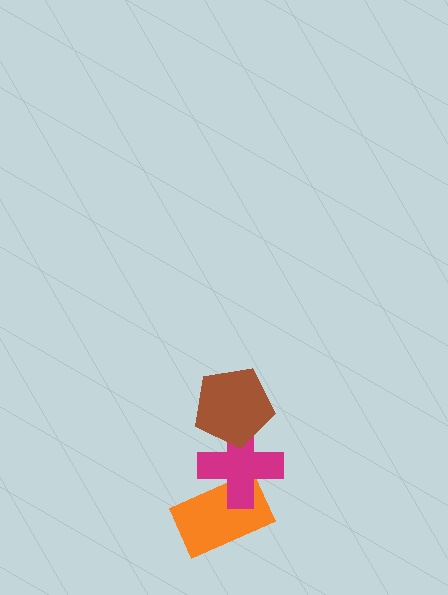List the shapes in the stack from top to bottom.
From top to bottom: the brown pentagon, the magenta cross, the orange rectangle.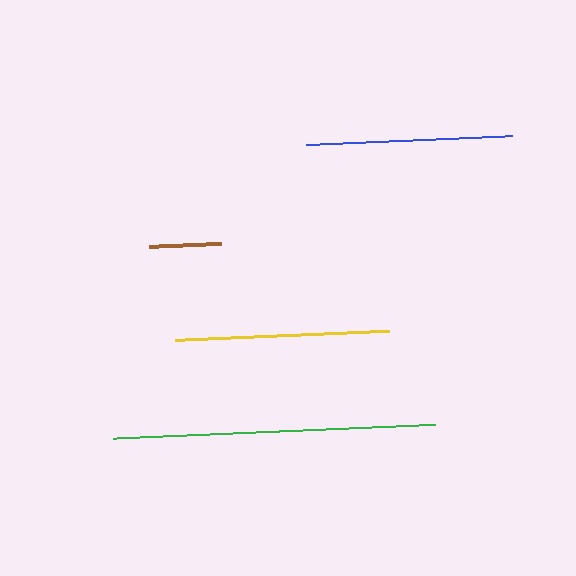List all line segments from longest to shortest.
From longest to shortest: green, yellow, blue, brown.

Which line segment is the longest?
The green line is the longest at approximately 322 pixels.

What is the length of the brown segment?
The brown segment is approximately 72 pixels long.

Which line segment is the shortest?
The brown line is the shortest at approximately 72 pixels.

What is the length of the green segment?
The green segment is approximately 322 pixels long.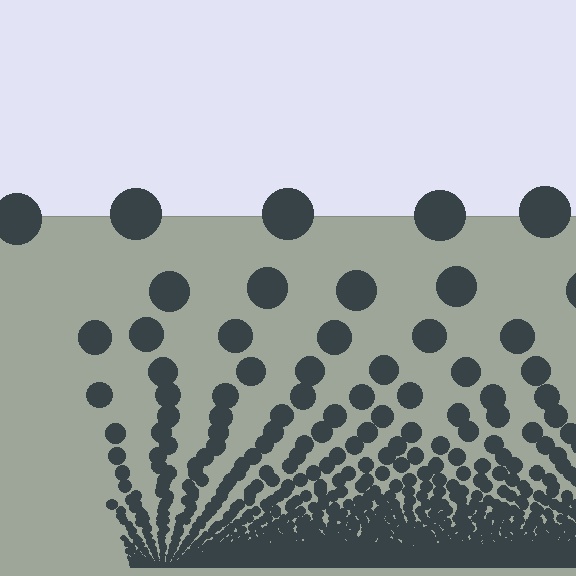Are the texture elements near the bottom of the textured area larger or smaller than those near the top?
Smaller. The gradient is inverted — elements near the bottom are smaller and denser.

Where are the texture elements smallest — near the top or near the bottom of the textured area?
Near the bottom.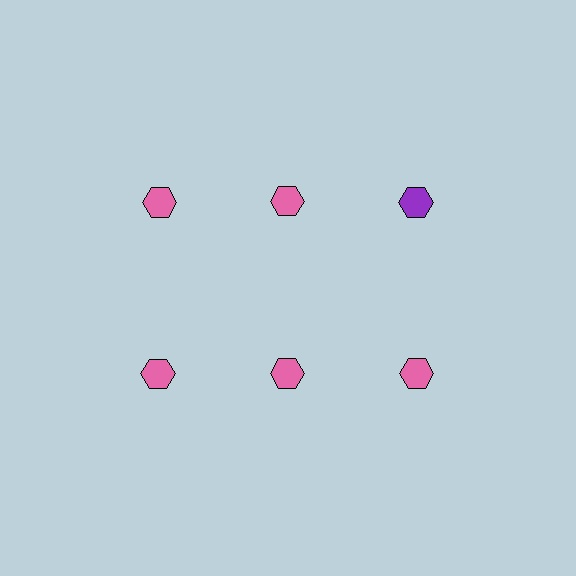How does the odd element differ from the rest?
It has a different color: purple instead of pink.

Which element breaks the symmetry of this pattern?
The purple hexagon in the top row, center column breaks the symmetry. All other shapes are pink hexagons.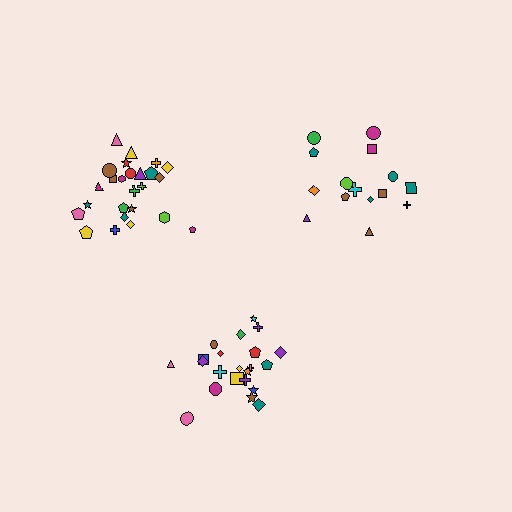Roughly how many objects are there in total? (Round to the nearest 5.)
Roughly 60 objects in total.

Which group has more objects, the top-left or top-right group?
The top-left group.